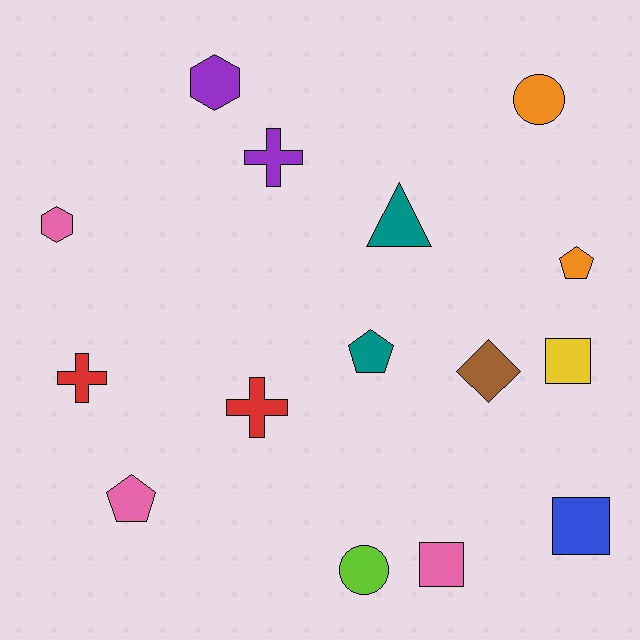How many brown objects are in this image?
There is 1 brown object.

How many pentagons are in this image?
There are 3 pentagons.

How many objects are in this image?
There are 15 objects.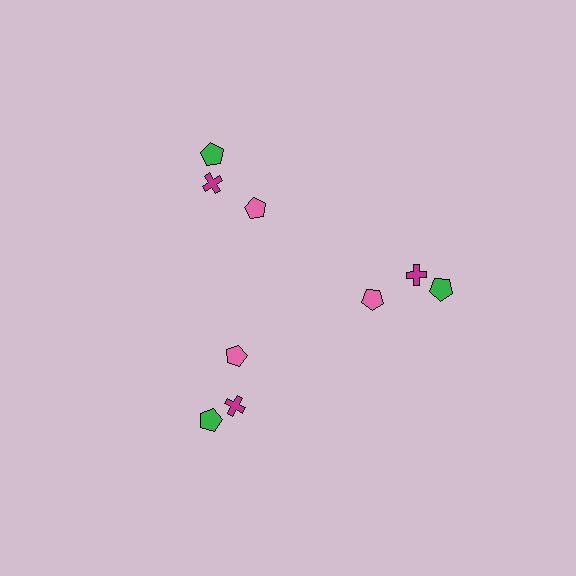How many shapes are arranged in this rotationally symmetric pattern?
There are 9 shapes, arranged in 3 groups of 3.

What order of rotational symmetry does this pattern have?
This pattern has 3-fold rotational symmetry.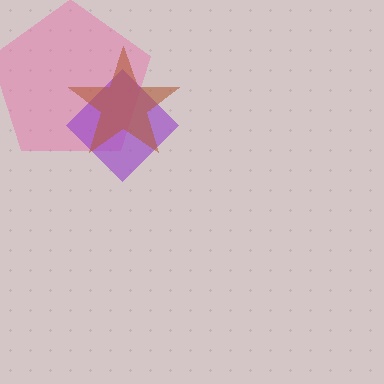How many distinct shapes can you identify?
There are 3 distinct shapes: a pink pentagon, a purple diamond, a brown star.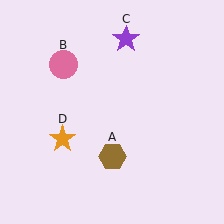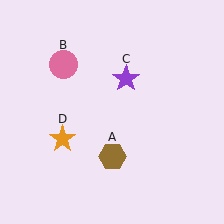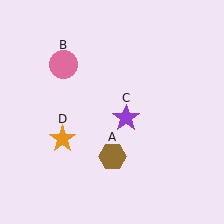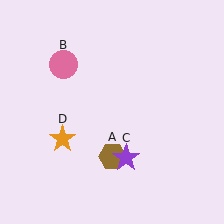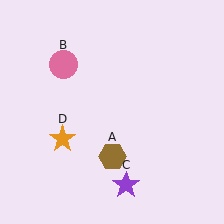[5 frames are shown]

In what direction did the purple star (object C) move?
The purple star (object C) moved down.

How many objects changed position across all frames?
1 object changed position: purple star (object C).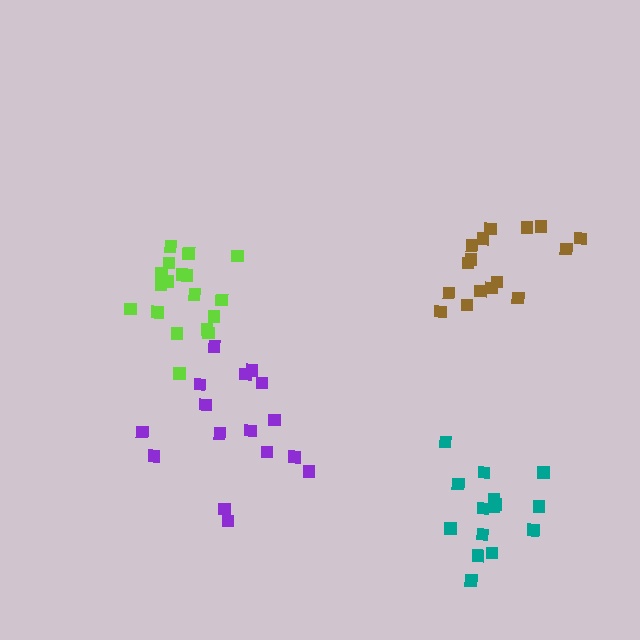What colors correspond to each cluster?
The clusters are colored: purple, lime, teal, brown.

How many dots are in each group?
Group 1: 16 dots, Group 2: 18 dots, Group 3: 15 dots, Group 4: 16 dots (65 total).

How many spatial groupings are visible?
There are 4 spatial groupings.